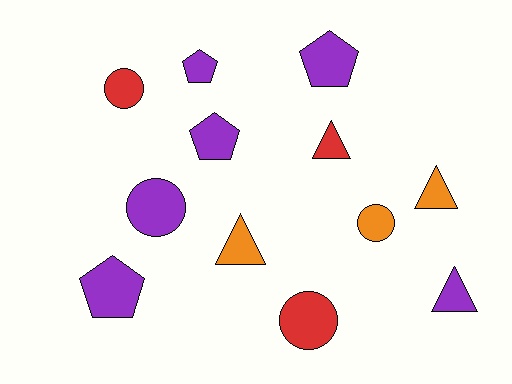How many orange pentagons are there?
There are no orange pentagons.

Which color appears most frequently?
Purple, with 6 objects.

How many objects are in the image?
There are 12 objects.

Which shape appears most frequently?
Circle, with 4 objects.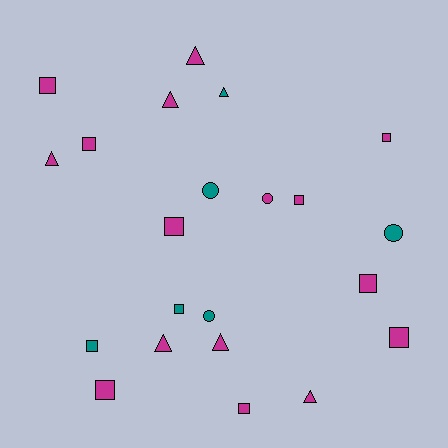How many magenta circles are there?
There is 1 magenta circle.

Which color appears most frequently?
Magenta, with 16 objects.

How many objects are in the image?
There are 22 objects.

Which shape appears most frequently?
Square, with 11 objects.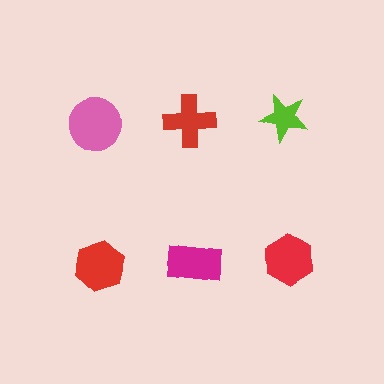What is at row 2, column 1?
A red hexagon.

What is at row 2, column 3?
A red hexagon.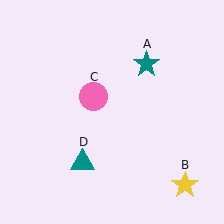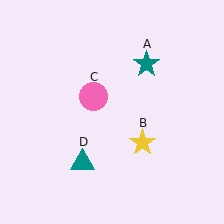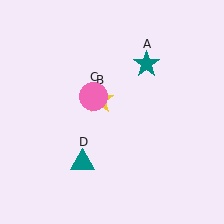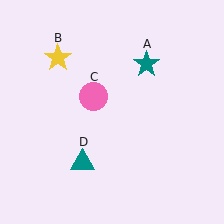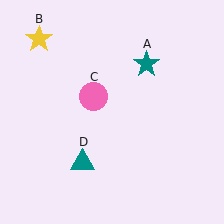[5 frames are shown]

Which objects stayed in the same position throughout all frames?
Teal star (object A) and pink circle (object C) and teal triangle (object D) remained stationary.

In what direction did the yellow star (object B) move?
The yellow star (object B) moved up and to the left.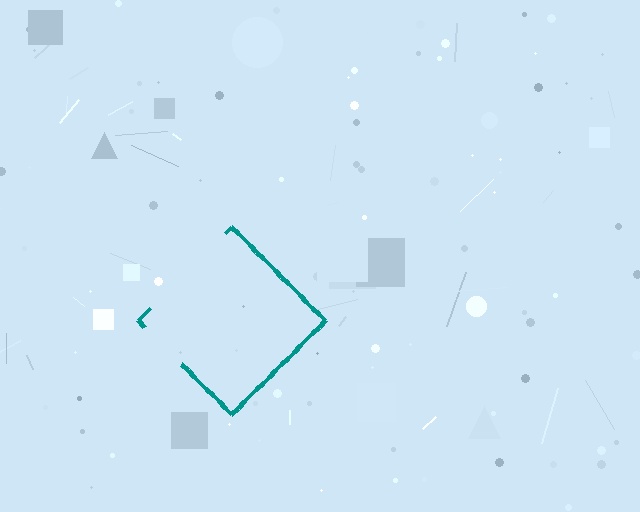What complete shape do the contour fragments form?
The contour fragments form a diamond.